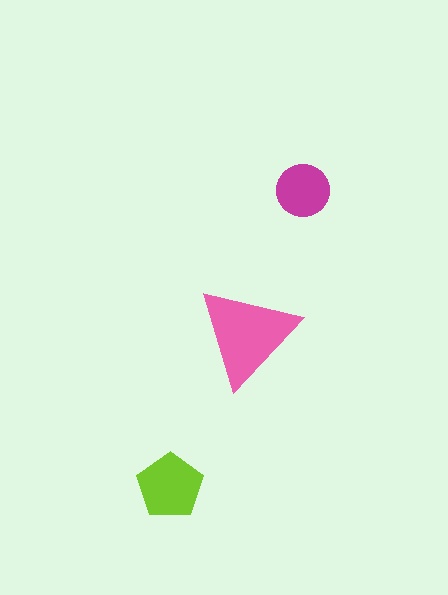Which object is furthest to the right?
The magenta circle is rightmost.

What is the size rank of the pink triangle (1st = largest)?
1st.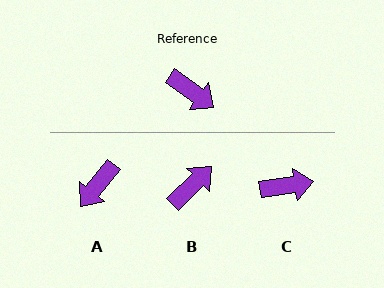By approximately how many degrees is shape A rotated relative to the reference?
Approximately 93 degrees clockwise.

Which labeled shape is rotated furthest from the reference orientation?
A, about 93 degrees away.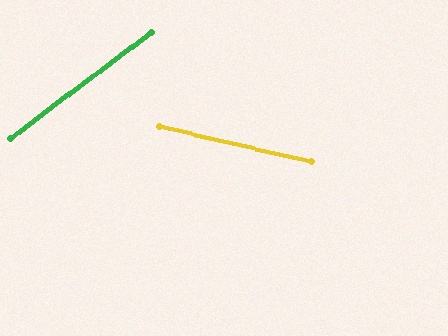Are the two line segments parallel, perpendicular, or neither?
Neither parallel nor perpendicular — they differ by about 50°.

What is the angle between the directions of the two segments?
Approximately 50 degrees.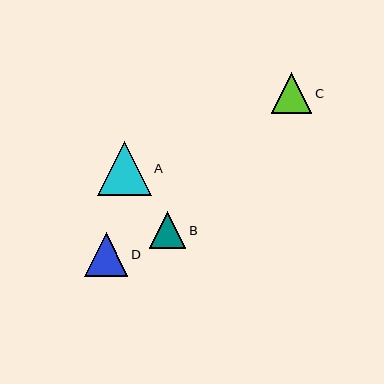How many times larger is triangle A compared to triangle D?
Triangle A is approximately 1.2 times the size of triangle D.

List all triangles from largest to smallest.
From largest to smallest: A, D, C, B.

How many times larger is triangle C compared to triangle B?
Triangle C is approximately 1.1 times the size of triangle B.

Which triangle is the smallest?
Triangle B is the smallest with a size of approximately 36 pixels.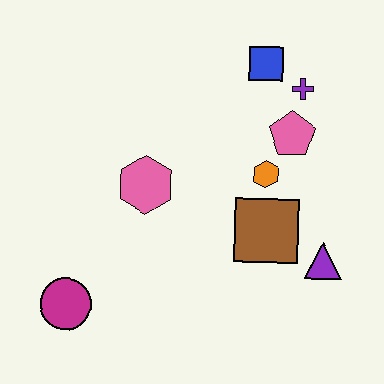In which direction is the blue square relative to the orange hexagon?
The blue square is above the orange hexagon.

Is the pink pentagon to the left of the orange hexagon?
No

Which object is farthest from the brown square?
The magenta circle is farthest from the brown square.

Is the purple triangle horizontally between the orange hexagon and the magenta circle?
No